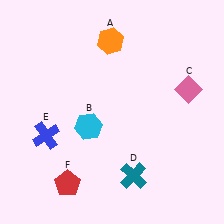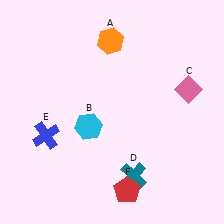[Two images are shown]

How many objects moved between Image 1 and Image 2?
1 object moved between the two images.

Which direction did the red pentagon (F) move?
The red pentagon (F) moved right.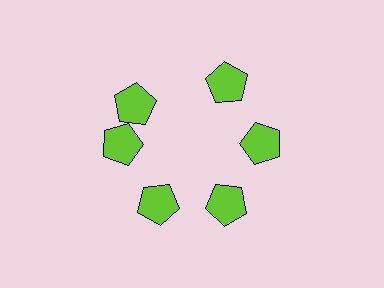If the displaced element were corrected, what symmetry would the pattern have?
It would have 6-fold rotational symmetry — the pattern would map onto itself every 60 degrees.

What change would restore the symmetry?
The symmetry would be restored by rotating it back into even spacing with its neighbors so that all 6 pentagons sit at equal angles and equal distance from the center.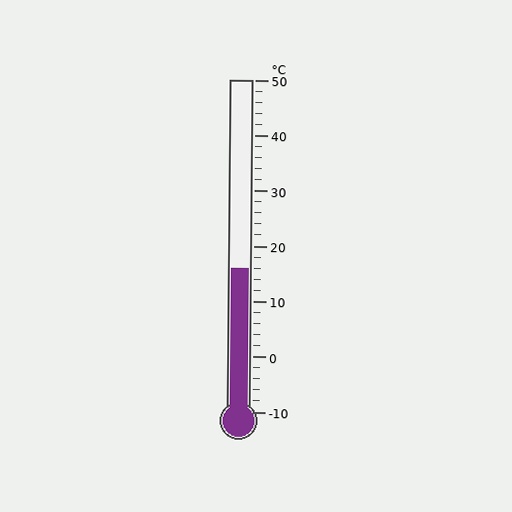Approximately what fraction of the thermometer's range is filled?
The thermometer is filled to approximately 45% of its range.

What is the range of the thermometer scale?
The thermometer scale ranges from -10°C to 50°C.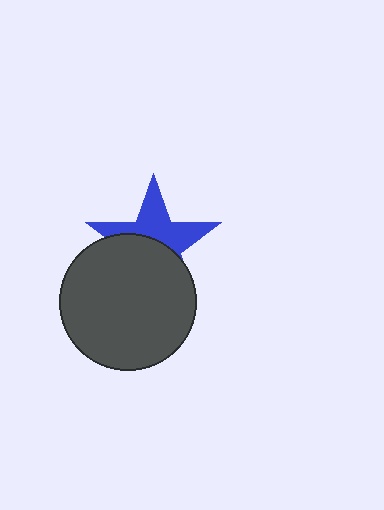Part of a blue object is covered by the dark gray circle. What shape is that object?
It is a star.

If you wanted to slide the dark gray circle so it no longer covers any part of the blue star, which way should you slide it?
Slide it down — that is the most direct way to separate the two shapes.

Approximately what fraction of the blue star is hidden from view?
Roughly 51% of the blue star is hidden behind the dark gray circle.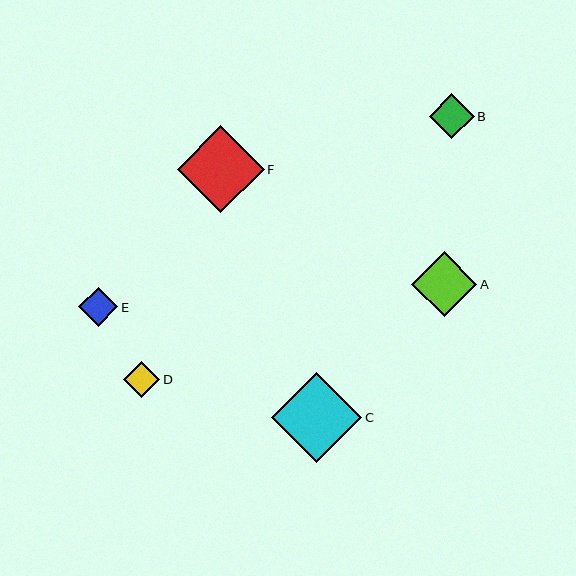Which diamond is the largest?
Diamond C is the largest with a size of approximately 90 pixels.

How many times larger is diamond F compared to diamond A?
Diamond F is approximately 1.3 times the size of diamond A.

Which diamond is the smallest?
Diamond D is the smallest with a size of approximately 36 pixels.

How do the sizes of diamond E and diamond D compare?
Diamond E and diamond D are approximately the same size.